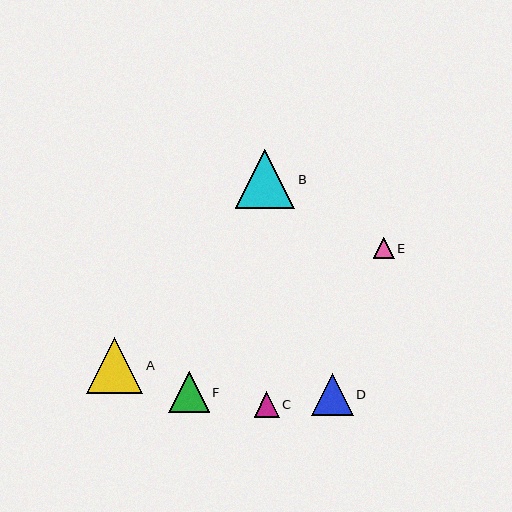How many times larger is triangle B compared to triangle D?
Triangle B is approximately 1.4 times the size of triangle D.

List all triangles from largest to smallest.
From largest to smallest: B, A, D, F, C, E.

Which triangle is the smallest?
Triangle E is the smallest with a size of approximately 20 pixels.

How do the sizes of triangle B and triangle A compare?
Triangle B and triangle A are approximately the same size.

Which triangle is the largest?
Triangle B is the largest with a size of approximately 60 pixels.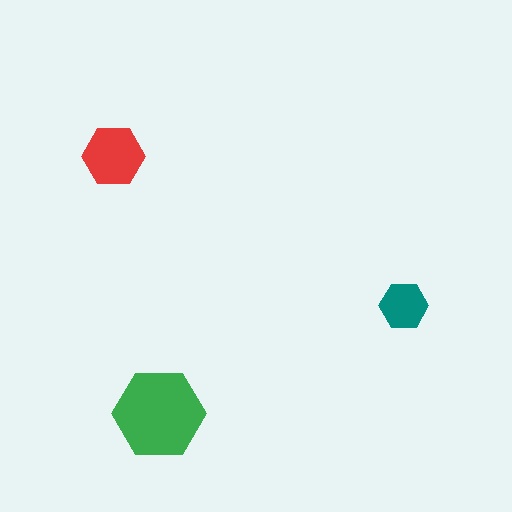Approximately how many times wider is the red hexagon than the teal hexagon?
About 1.5 times wider.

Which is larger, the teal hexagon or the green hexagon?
The green one.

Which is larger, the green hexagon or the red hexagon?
The green one.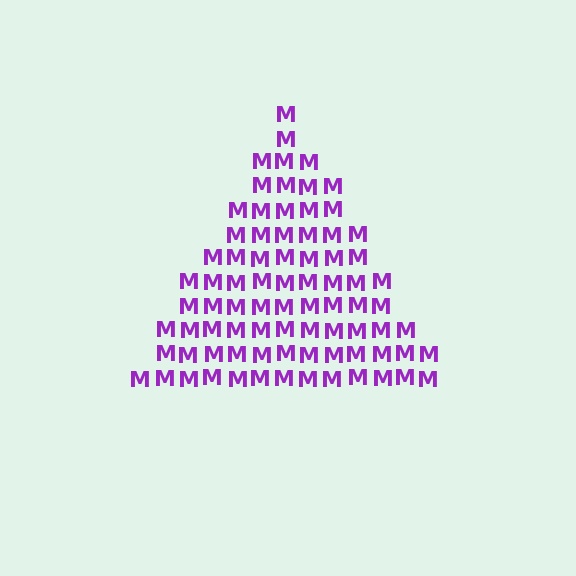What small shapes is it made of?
It is made of small letter M's.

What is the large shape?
The large shape is a triangle.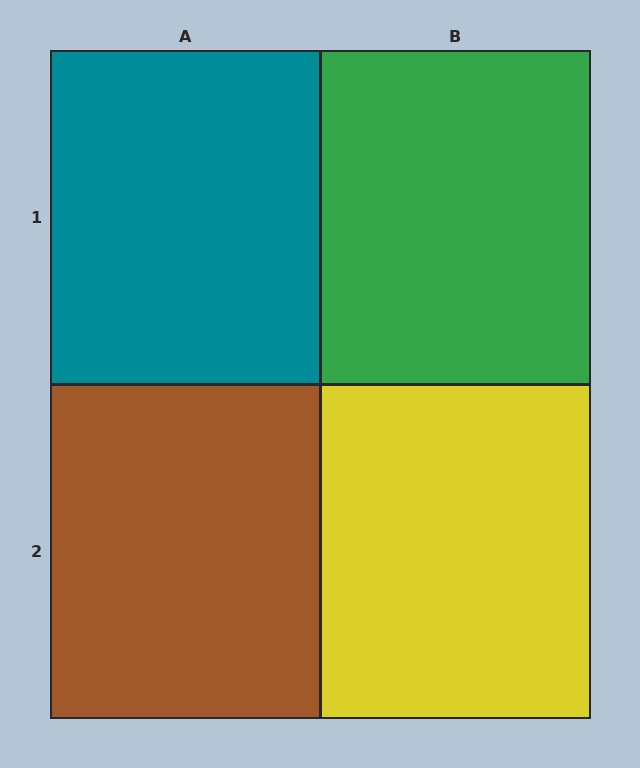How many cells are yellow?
1 cell is yellow.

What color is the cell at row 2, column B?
Yellow.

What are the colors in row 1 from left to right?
Teal, green.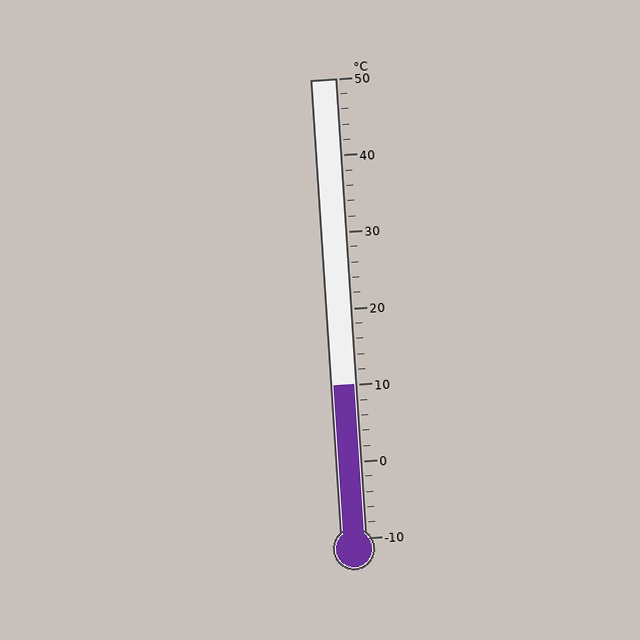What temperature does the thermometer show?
The thermometer shows approximately 10°C.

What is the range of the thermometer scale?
The thermometer scale ranges from -10°C to 50°C.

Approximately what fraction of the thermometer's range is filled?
The thermometer is filled to approximately 35% of its range.